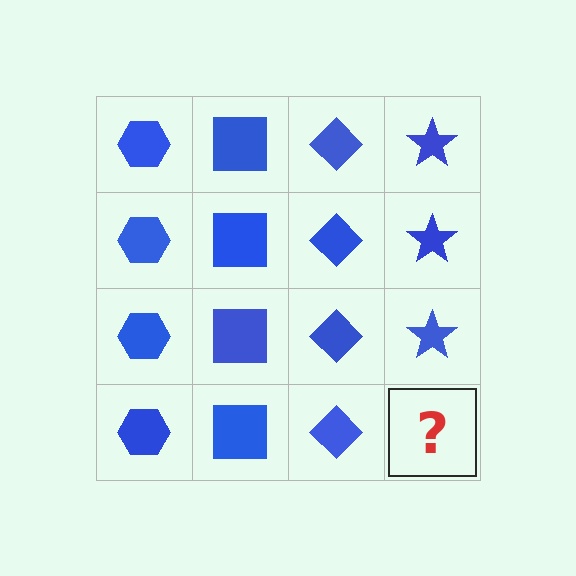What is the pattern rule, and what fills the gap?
The rule is that each column has a consistent shape. The gap should be filled with a blue star.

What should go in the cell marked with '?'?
The missing cell should contain a blue star.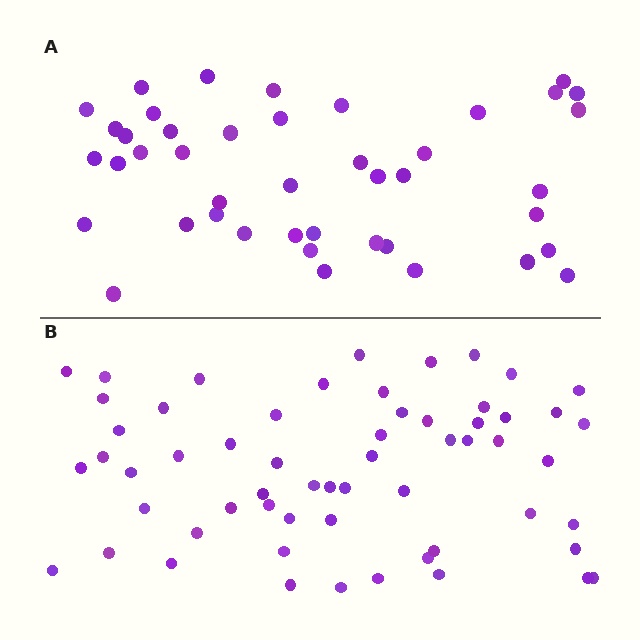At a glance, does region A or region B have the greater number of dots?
Region B (the bottom region) has more dots.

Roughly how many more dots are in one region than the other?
Region B has approximately 15 more dots than region A.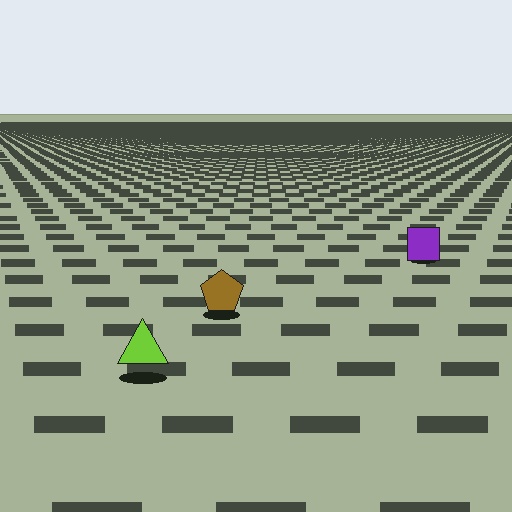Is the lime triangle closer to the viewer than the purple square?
Yes. The lime triangle is closer — you can tell from the texture gradient: the ground texture is coarser near it.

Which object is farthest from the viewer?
The purple square is farthest from the viewer. It appears smaller and the ground texture around it is denser.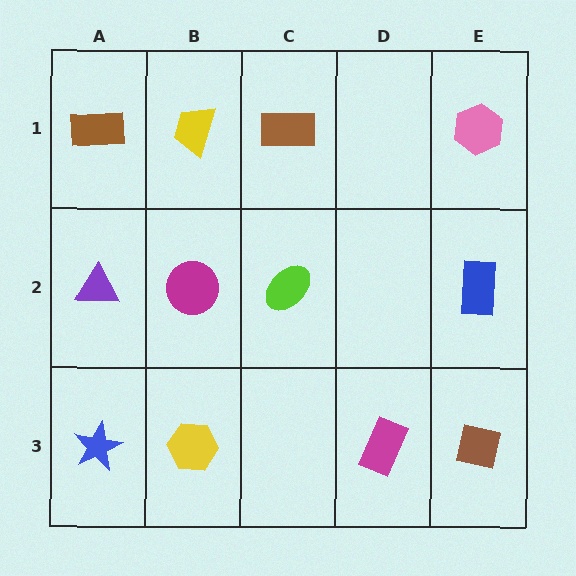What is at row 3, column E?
A brown square.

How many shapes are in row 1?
4 shapes.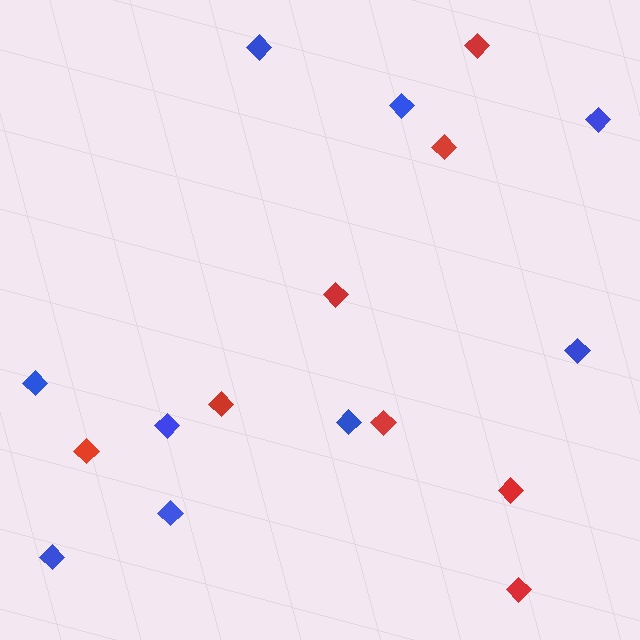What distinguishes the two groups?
There are 2 groups: one group of red diamonds (8) and one group of blue diamonds (9).